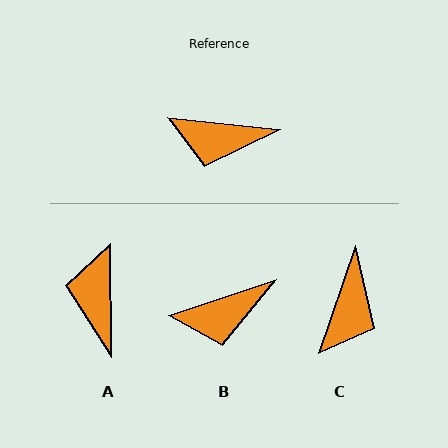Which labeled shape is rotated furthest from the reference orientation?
A, about 83 degrees away.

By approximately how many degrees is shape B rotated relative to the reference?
Approximately 24 degrees counter-clockwise.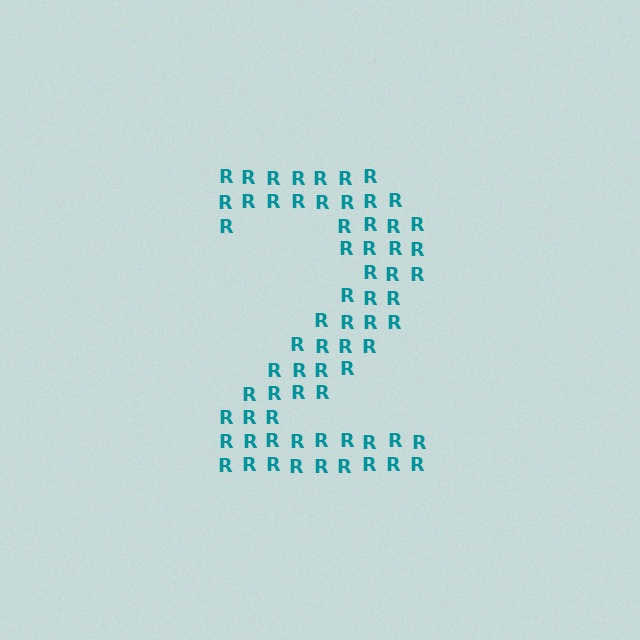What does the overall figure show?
The overall figure shows the digit 2.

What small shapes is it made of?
It is made of small letter R's.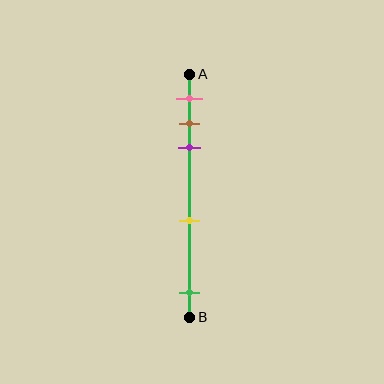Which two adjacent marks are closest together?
The brown and purple marks are the closest adjacent pair.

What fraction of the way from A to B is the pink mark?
The pink mark is approximately 10% (0.1) of the way from A to B.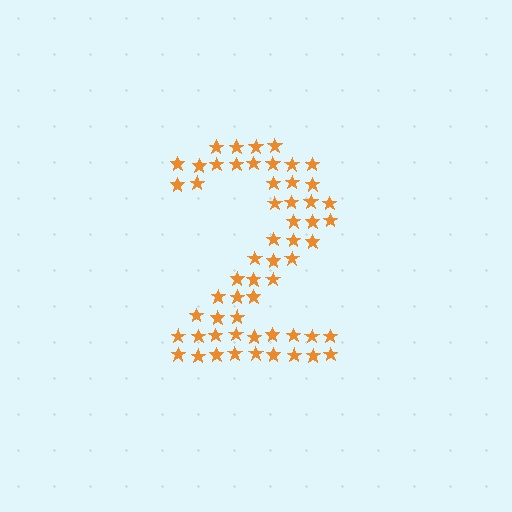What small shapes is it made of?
It is made of small stars.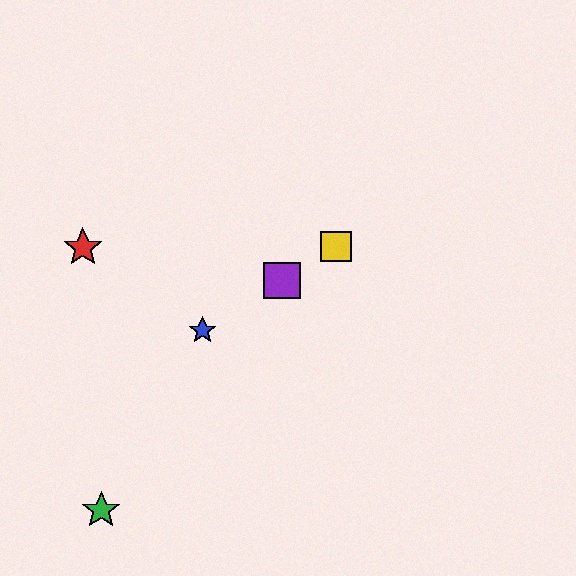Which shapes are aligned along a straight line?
The blue star, the yellow square, the purple square are aligned along a straight line.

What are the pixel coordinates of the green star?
The green star is at (101, 510).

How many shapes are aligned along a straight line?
3 shapes (the blue star, the yellow square, the purple square) are aligned along a straight line.